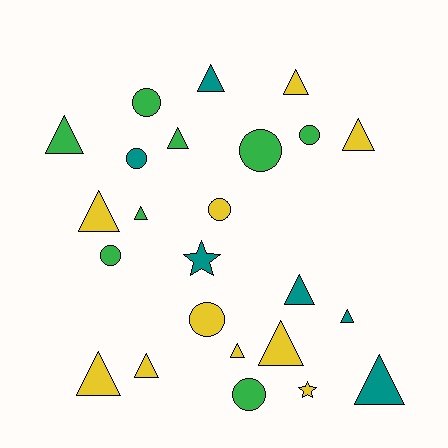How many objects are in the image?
There are 24 objects.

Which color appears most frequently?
Yellow, with 10 objects.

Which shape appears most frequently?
Triangle, with 14 objects.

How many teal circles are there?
There is 1 teal circle.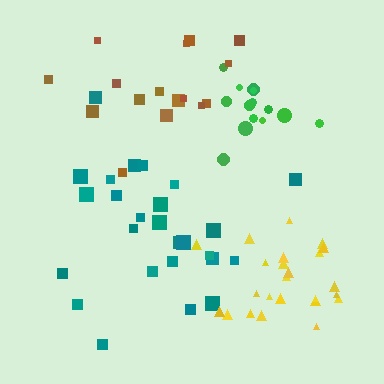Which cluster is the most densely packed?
Green.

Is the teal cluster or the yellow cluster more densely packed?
Yellow.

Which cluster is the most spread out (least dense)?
Teal.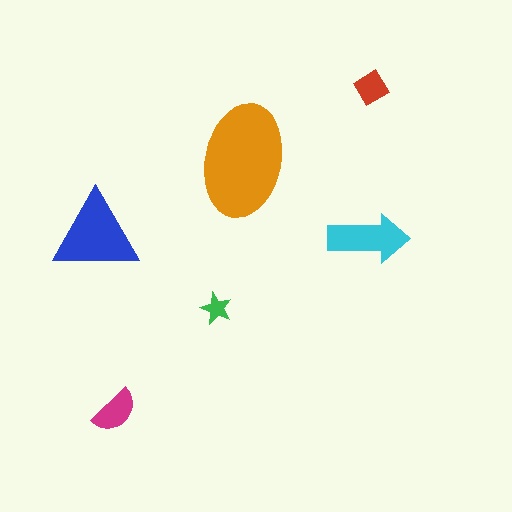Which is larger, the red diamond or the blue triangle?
The blue triangle.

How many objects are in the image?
There are 6 objects in the image.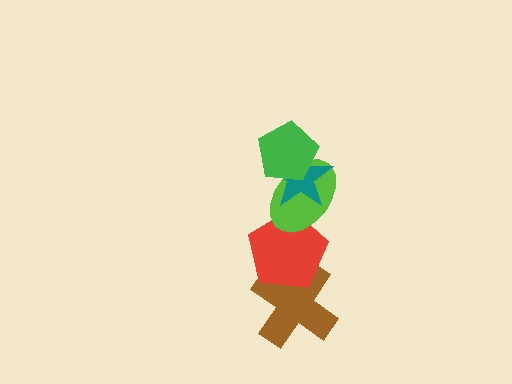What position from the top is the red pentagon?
The red pentagon is 4th from the top.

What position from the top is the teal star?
The teal star is 2nd from the top.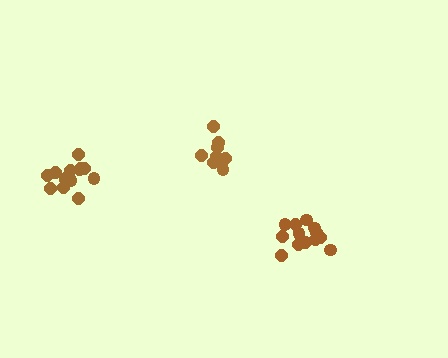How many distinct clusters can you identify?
There are 3 distinct clusters.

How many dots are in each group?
Group 1: 13 dots, Group 2: 14 dots, Group 3: 9 dots (36 total).